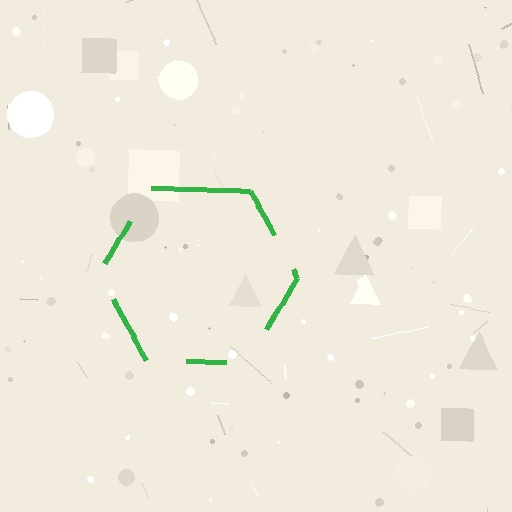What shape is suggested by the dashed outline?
The dashed outline suggests a hexagon.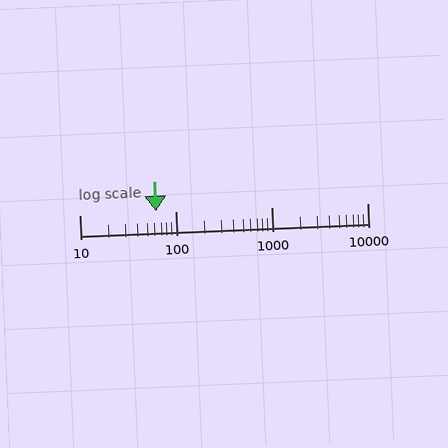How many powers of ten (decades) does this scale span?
The scale spans 3 decades, from 10 to 10000.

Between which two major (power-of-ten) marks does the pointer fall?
The pointer is between 10 and 100.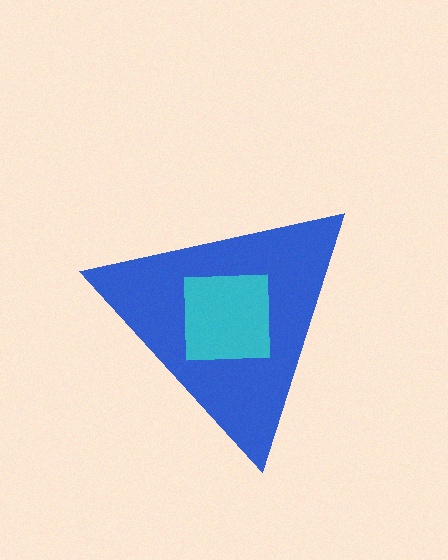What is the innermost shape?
The cyan square.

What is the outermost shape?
The blue triangle.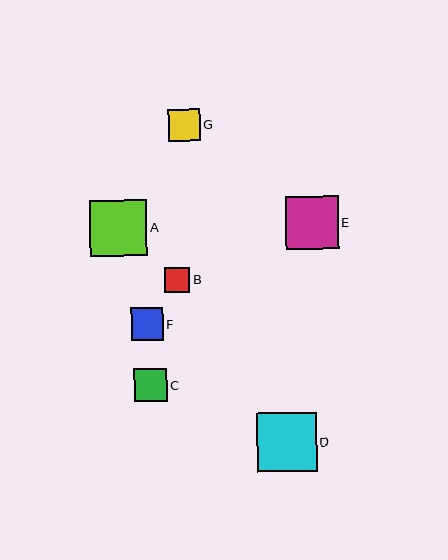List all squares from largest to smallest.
From largest to smallest: D, A, E, C, F, G, B.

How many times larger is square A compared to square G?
Square A is approximately 1.8 times the size of square G.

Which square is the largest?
Square D is the largest with a size of approximately 59 pixels.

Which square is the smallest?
Square B is the smallest with a size of approximately 25 pixels.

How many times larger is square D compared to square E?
Square D is approximately 1.1 times the size of square E.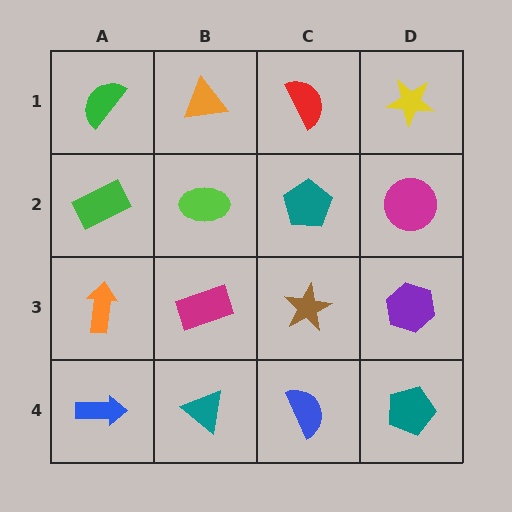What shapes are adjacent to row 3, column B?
A lime ellipse (row 2, column B), a teal triangle (row 4, column B), an orange arrow (row 3, column A), a brown star (row 3, column C).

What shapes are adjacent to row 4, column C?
A brown star (row 3, column C), a teal triangle (row 4, column B), a teal pentagon (row 4, column D).